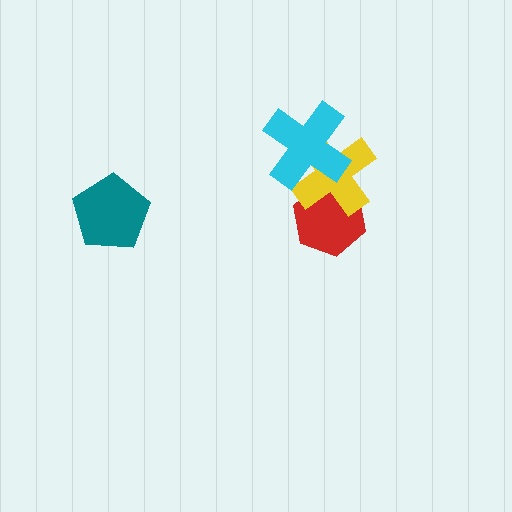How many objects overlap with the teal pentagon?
0 objects overlap with the teal pentagon.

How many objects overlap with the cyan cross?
1 object overlaps with the cyan cross.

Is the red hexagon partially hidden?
Yes, it is partially covered by another shape.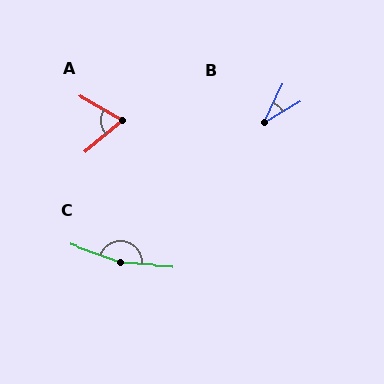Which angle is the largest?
C, at approximately 165 degrees.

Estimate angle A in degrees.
Approximately 70 degrees.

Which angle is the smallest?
B, at approximately 34 degrees.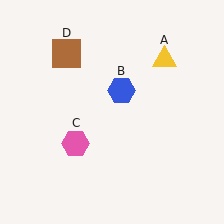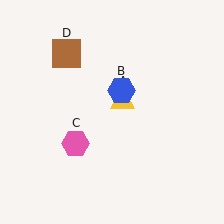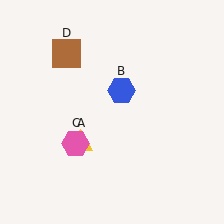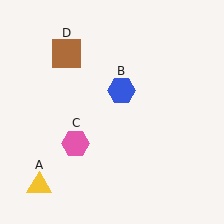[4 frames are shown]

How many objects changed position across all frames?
1 object changed position: yellow triangle (object A).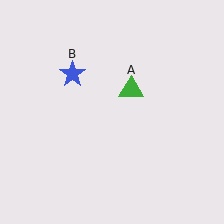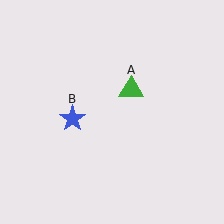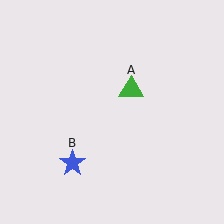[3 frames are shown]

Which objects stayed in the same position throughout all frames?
Green triangle (object A) remained stationary.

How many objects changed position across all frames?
1 object changed position: blue star (object B).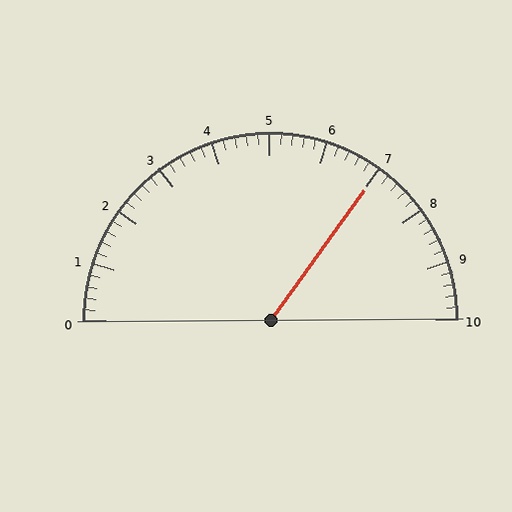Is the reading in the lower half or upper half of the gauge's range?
The reading is in the upper half of the range (0 to 10).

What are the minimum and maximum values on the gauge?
The gauge ranges from 0 to 10.